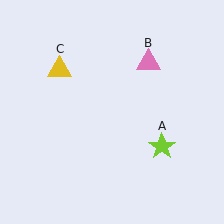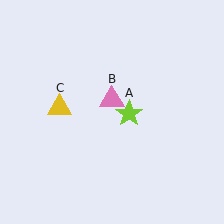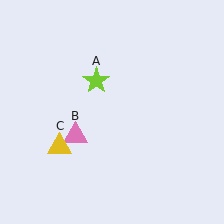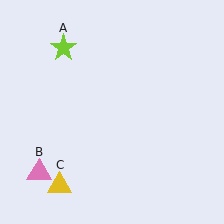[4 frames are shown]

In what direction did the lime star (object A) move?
The lime star (object A) moved up and to the left.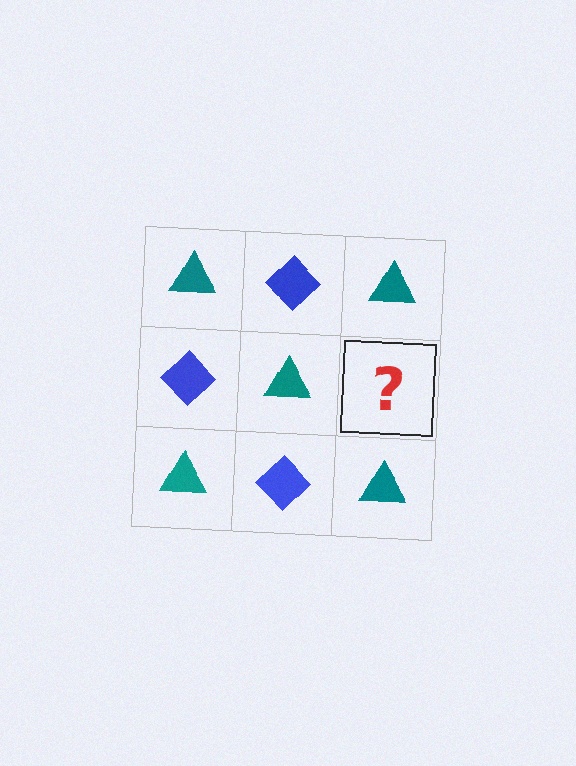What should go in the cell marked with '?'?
The missing cell should contain a blue diamond.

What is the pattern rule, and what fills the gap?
The rule is that it alternates teal triangle and blue diamond in a checkerboard pattern. The gap should be filled with a blue diamond.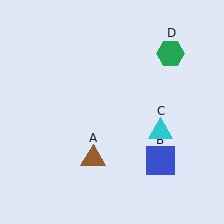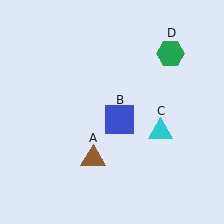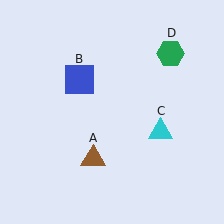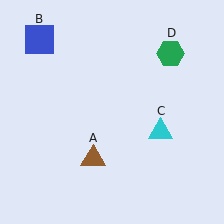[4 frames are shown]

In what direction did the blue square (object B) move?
The blue square (object B) moved up and to the left.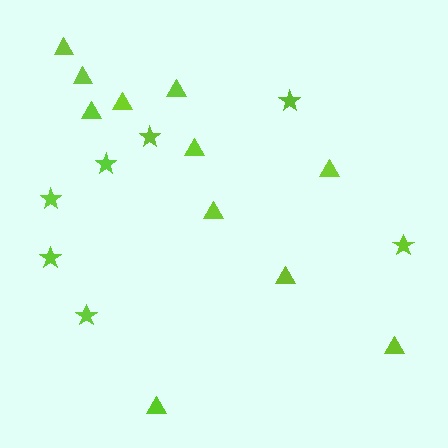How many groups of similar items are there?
There are 2 groups: one group of stars (7) and one group of triangles (11).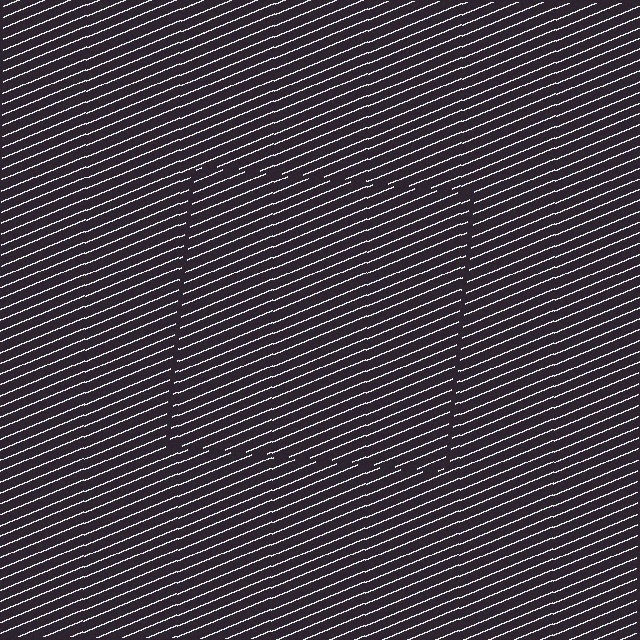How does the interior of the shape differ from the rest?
The interior of the shape contains the same grating, shifted by half a period — the contour is defined by the phase discontinuity where line-ends from the inner and outer gratings abut.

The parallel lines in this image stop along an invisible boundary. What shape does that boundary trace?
An illusory square. The interior of the shape contains the same grating, shifted by half a period — the contour is defined by the phase discontinuity where line-ends from the inner and outer gratings abut.